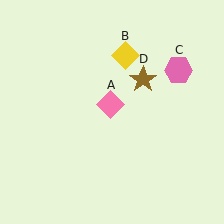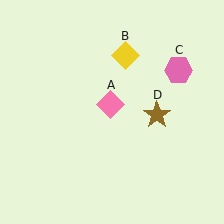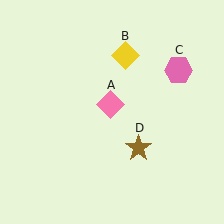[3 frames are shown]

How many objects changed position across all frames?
1 object changed position: brown star (object D).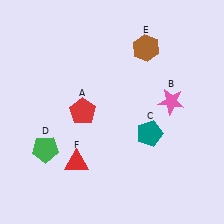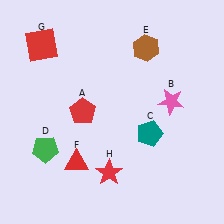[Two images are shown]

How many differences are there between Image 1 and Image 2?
There are 2 differences between the two images.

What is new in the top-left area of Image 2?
A red square (G) was added in the top-left area of Image 2.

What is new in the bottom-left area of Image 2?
A red star (H) was added in the bottom-left area of Image 2.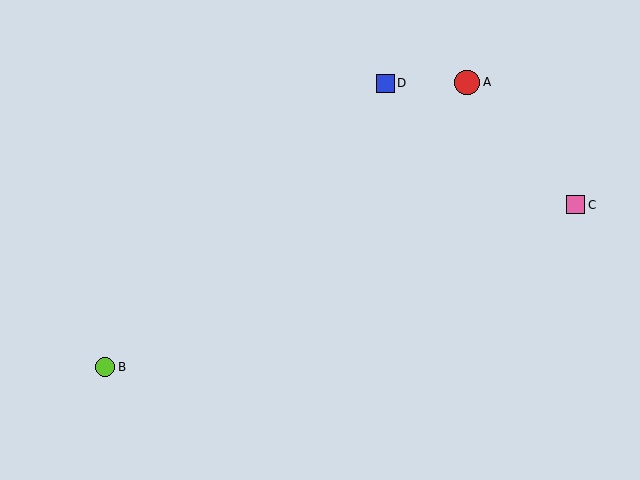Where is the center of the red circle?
The center of the red circle is at (467, 82).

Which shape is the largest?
The red circle (labeled A) is the largest.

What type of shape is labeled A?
Shape A is a red circle.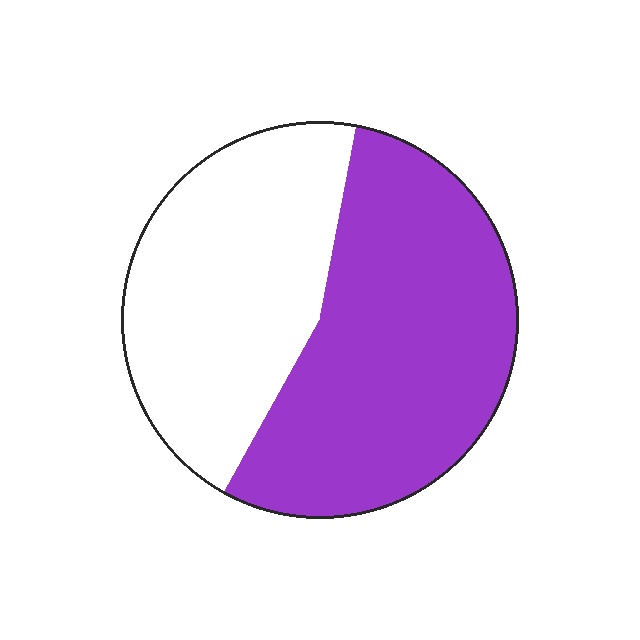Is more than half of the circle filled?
Yes.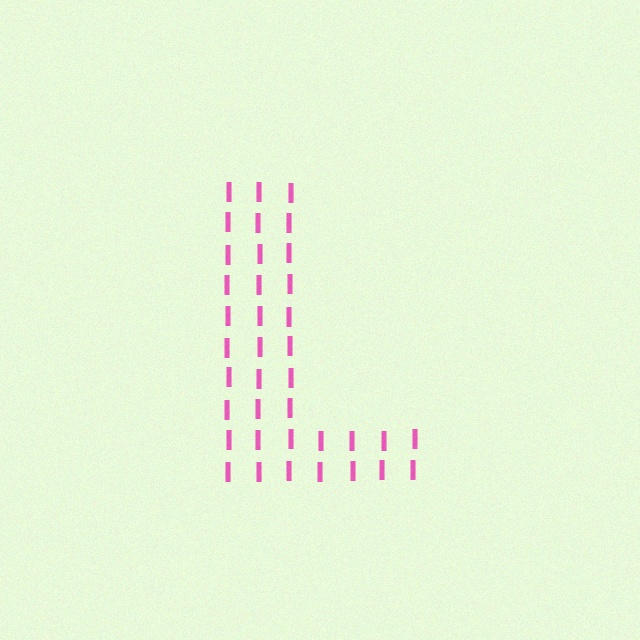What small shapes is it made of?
It is made of small letter I's.